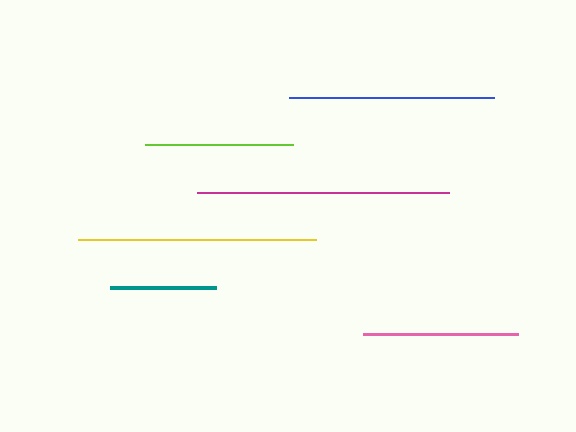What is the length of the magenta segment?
The magenta segment is approximately 251 pixels long.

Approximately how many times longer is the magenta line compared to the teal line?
The magenta line is approximately 2.4 times the length of the teal line.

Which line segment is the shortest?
The teal line is the shortest at approximately 106 pixels.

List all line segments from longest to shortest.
From longest to shortest: magenta, yellow, blue, pink, lime, teal.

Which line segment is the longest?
The magenta line is the longest at approximately 251 pixels.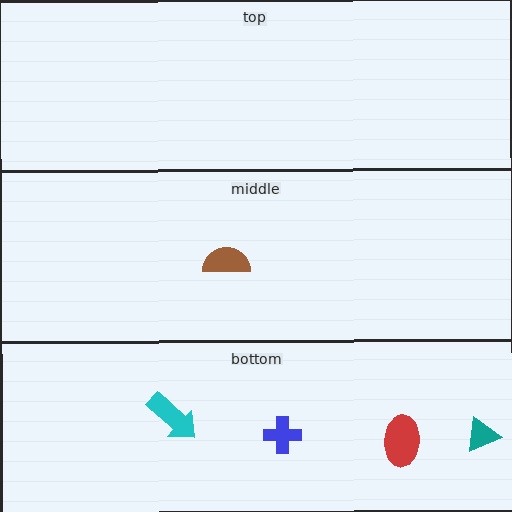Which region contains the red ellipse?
The bottom region.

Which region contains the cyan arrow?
The bottom region.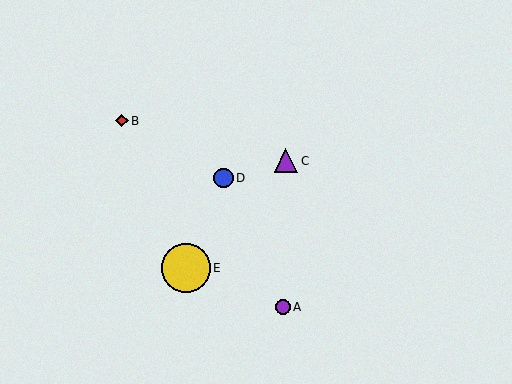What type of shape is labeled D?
Shape D is a blue circle.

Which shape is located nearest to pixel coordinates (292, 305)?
The purple circle (labeled A) at (283, 307) is nearest to that location.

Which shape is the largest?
The yellow circle (labeled E) is the largest.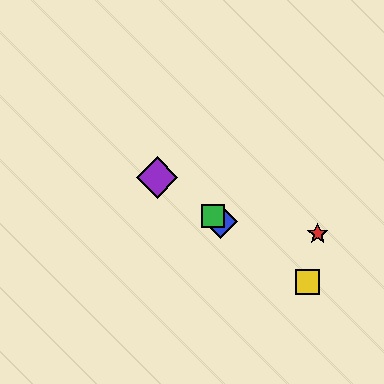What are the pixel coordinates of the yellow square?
The yellow square is at (308, 282).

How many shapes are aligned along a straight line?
4 shapes (the blue diamond, the green square, the yellow square, the purple diamond) are aligned along a straight line.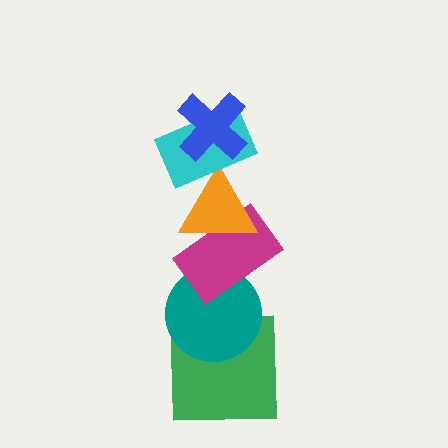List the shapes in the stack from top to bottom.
From top to bottom: the blue cross, the cyan rectangle, the orange triangle, the magenta rectangle, the teal circle, the green square.